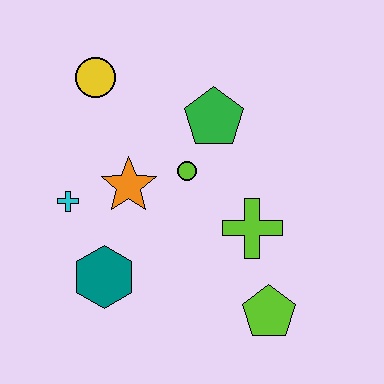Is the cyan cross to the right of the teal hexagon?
No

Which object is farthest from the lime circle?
The lime pentagon is farthest from the lime circle.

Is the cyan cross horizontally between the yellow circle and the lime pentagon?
No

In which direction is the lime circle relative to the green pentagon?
The lime circle is below the green pentagon.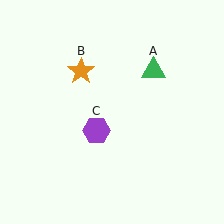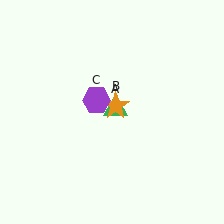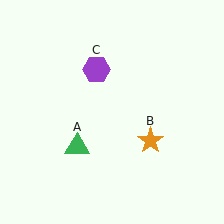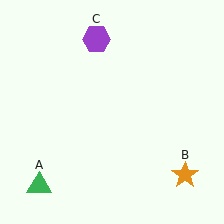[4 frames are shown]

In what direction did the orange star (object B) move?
The orange star (object B) moved down and to the right.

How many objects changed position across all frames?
3 objects changed position: green triangle (object A), orange star (object B), purple hexagon (object C).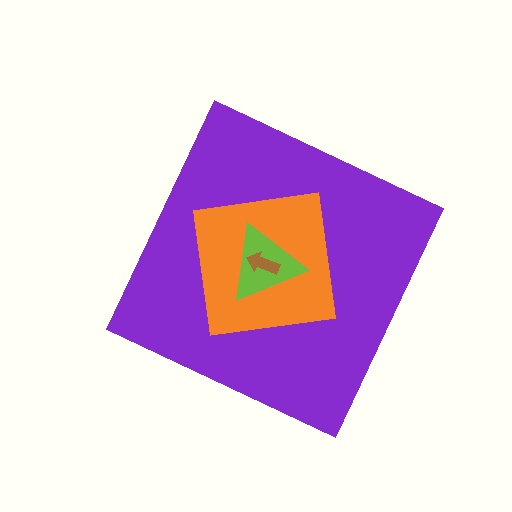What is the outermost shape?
The purple diamond.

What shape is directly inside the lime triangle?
The brown arrow.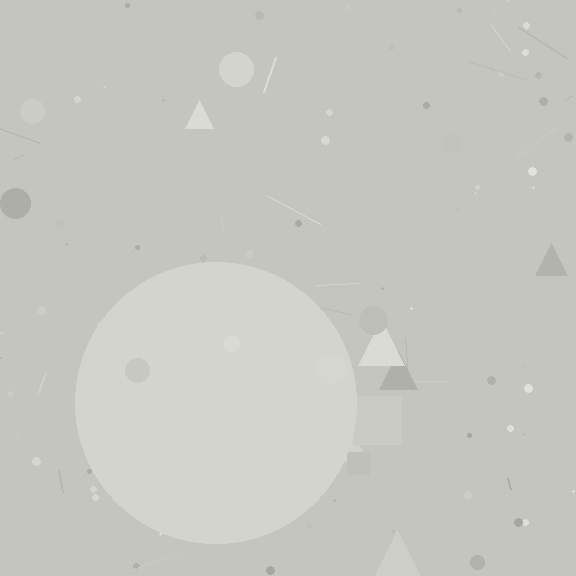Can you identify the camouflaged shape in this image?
The camouflaged shape is a circle.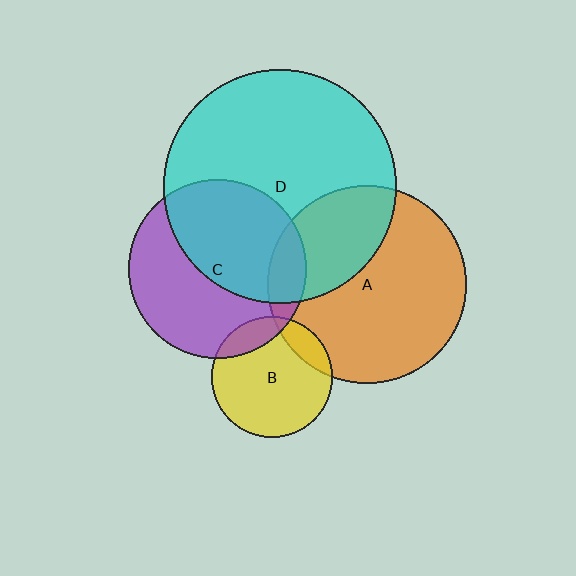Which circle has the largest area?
Circle D (cyan).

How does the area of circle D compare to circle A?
Approximately 1.4 times.